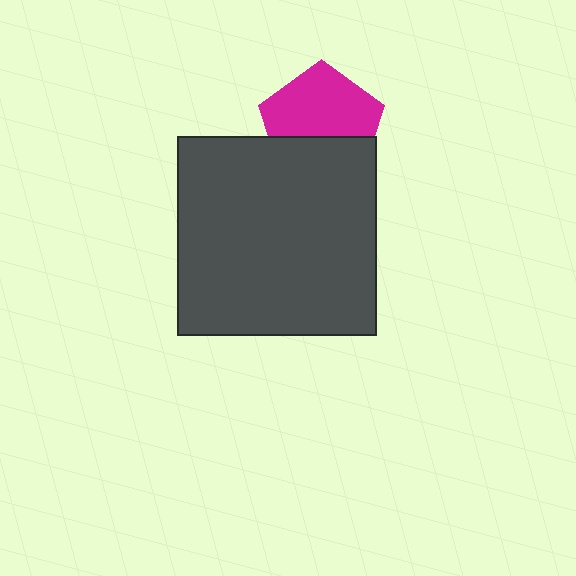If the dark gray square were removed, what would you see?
You would see the complete magenta pentagon.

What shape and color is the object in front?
The object in front is a dark gray square.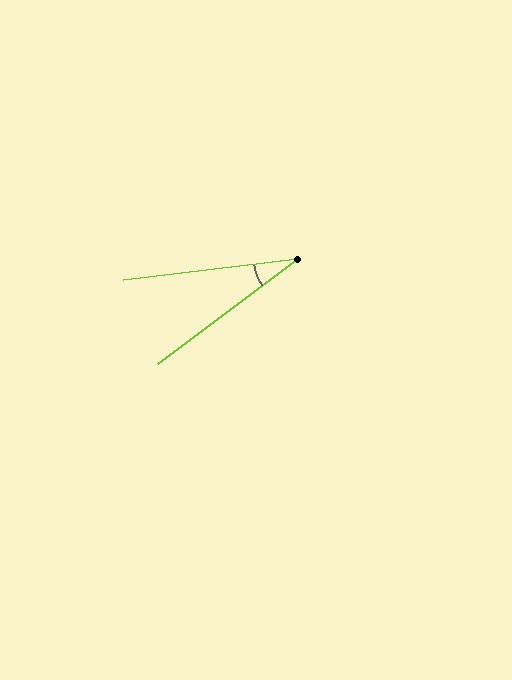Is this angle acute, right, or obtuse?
It is acute.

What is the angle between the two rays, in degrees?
Approximately 30 degrees.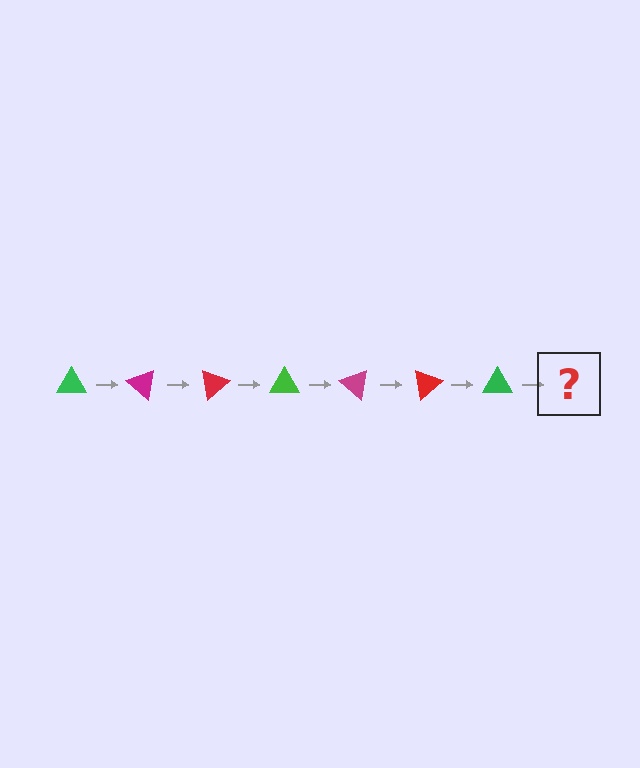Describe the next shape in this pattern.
It should be a magenta triangle, rotated 280 degrees from the start.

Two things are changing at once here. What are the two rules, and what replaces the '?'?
The two rules are that it rotates 40 degrees each step and the color cycles through green, magenta, and red. The '?' should be a magenta triangle, rotated 280 degrees from the start.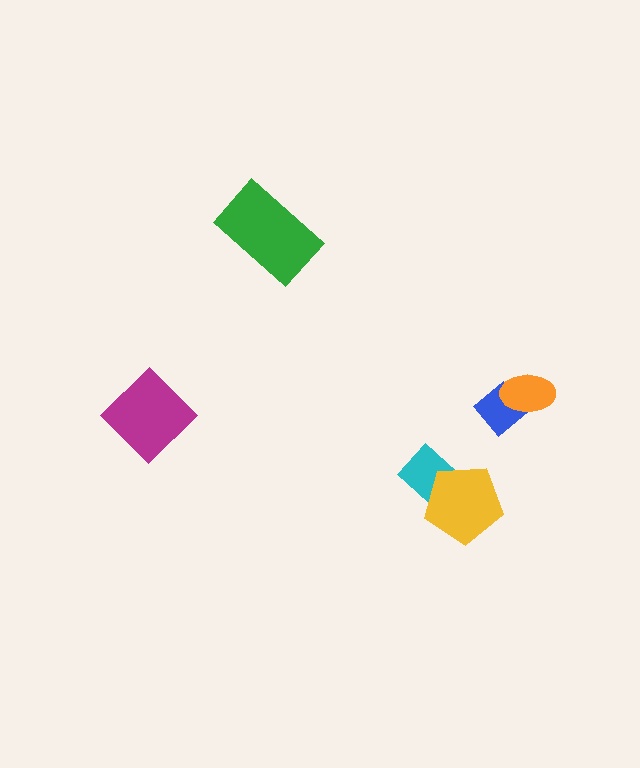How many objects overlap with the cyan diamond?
1 object overlaps with the cyan diamond.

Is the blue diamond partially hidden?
Yes, it is partially covered by another shape.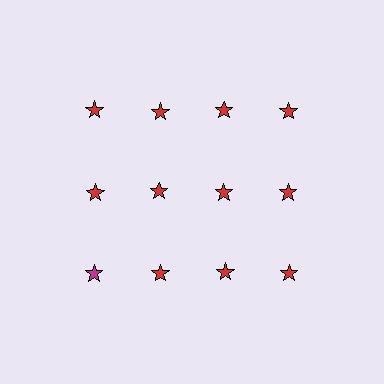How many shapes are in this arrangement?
There are 12 shapes arranged in a grid pattern.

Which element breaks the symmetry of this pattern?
The magenta star in the third row, leftmost column breaks the symmetry. All other shapes are red stars.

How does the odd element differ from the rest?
It has a different color: magenta instead of red.